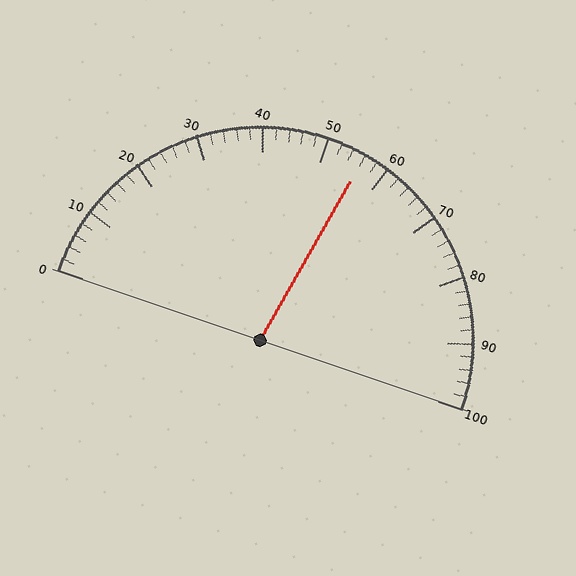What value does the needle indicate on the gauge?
The needle indicates approximately 56.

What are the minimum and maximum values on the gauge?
The gauge ranges from 0 to 100.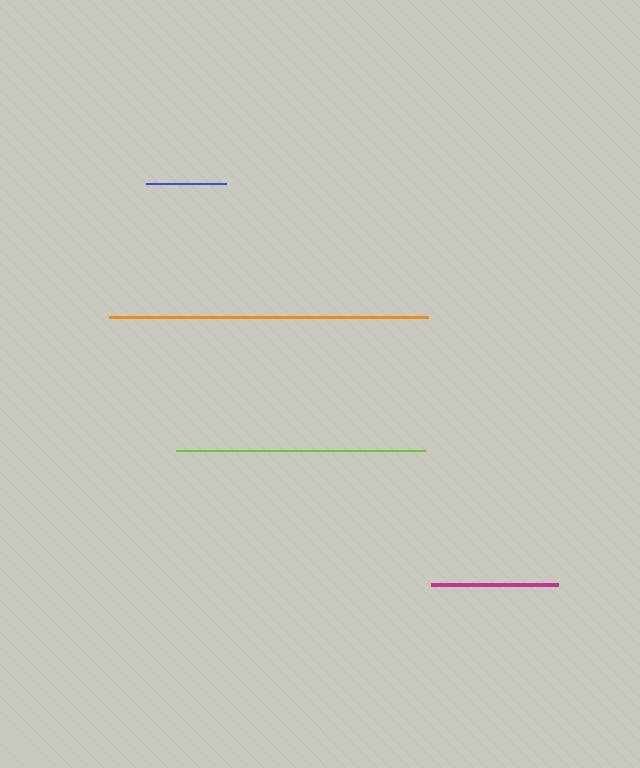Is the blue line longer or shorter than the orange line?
The orange line is longer than the blue line.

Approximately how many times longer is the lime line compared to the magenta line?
The lime line is approximately 2.0 times the length of the magenta line.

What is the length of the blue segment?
The blue segment is approximately 80 pixels long.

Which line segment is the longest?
The orange line is the longest at approximately 318 pixels.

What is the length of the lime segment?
The lime segment is approximately 249 pixels long.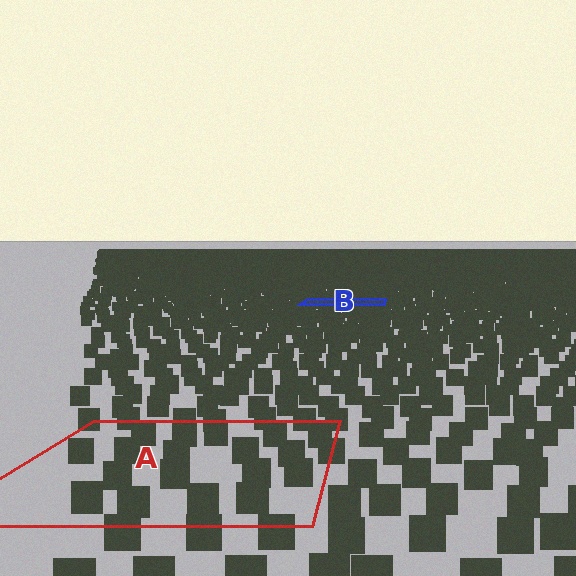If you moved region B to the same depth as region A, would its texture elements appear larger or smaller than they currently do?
They would appear larger. At a closer depth, the same texture elements are projected at a bigger on-screen size.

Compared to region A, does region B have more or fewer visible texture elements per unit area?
Region B has more texture elements per unit area — they are packed more densely because it is farther away.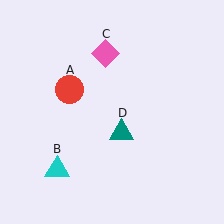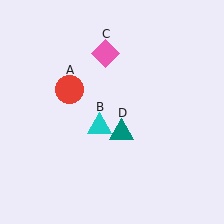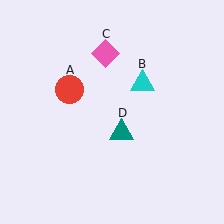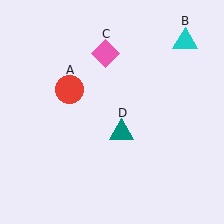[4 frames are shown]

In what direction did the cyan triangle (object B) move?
The cyan triangle (object B) moved up and to the right.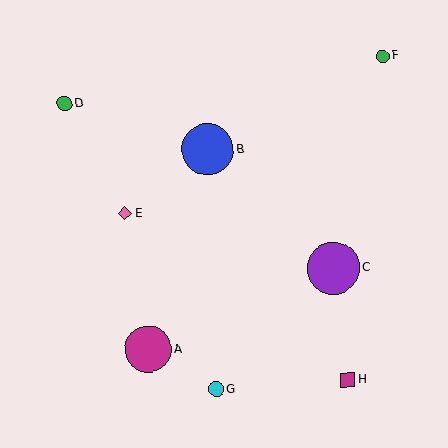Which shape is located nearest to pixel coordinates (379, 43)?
The green circle (labeled F) at (383, 56) is nearest to that location.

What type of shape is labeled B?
Shape B is a blue circle.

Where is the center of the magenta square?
The center of the magenta square is at (348, 380).